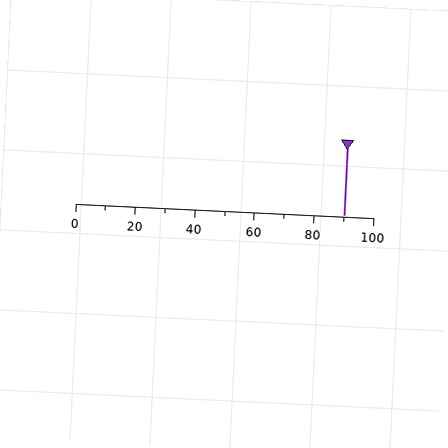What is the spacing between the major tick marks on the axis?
The major ticks are spaced 20 apart.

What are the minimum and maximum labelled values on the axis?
The axis runs from 0 to 100.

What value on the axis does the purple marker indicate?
The marker indicates approximately 90.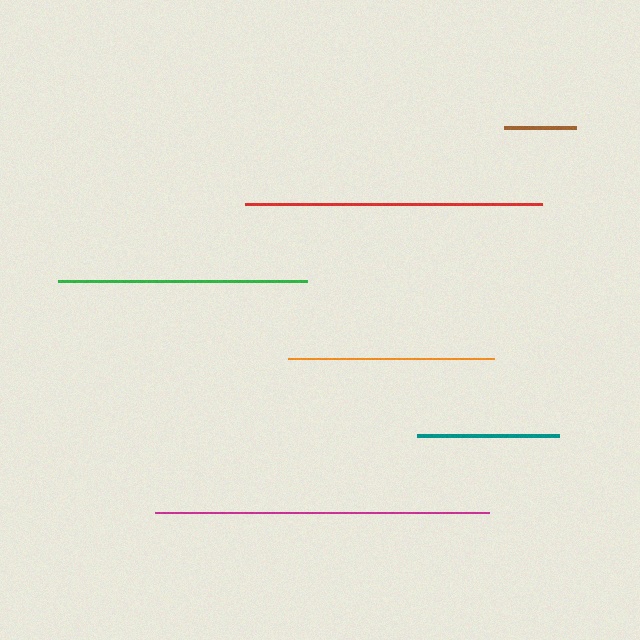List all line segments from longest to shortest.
From longest to shortest: magenta, red, green, orange, teal, brown.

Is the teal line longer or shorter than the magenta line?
The magenta line is longer than the teal line.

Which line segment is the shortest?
The brown line is the shortest at approximately 72 pixels.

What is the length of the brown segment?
The brown segment is approximately 72 pixels long.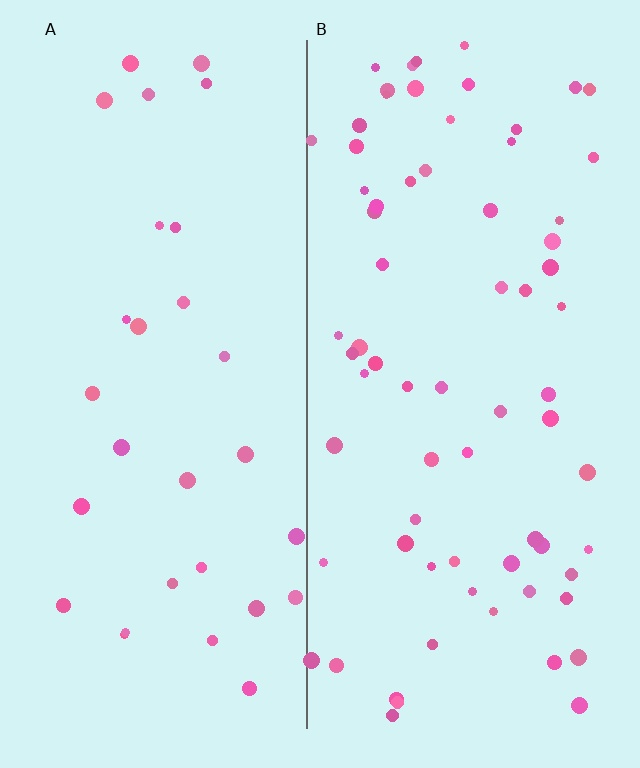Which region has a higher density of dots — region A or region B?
B (the right).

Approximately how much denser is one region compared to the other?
Approximately 2.3× — region B over region A.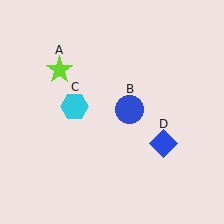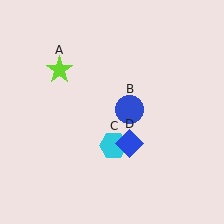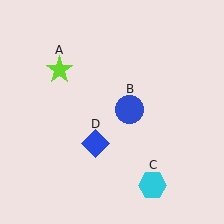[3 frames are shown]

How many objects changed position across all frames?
2 objects changed position: cyan hexagon (object C), blue diamond (object D).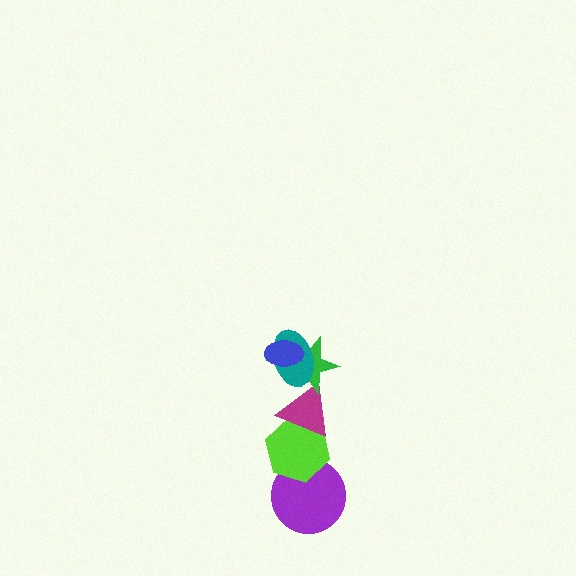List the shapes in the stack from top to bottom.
From top to bottom: the blue ellipse, the teal ellipse, the green star, the magenta triangle, the lime hexagon, the purple circle.